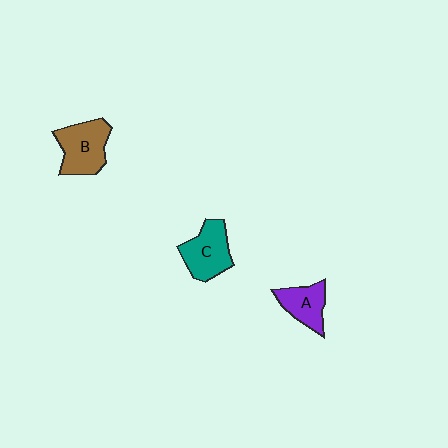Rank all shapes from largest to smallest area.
From largest to smallest: B (brown), C (teal), A (purple).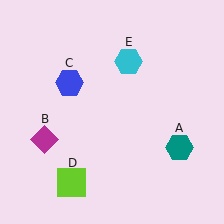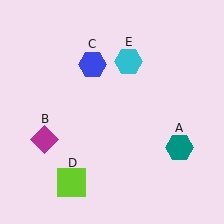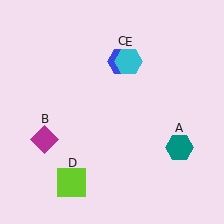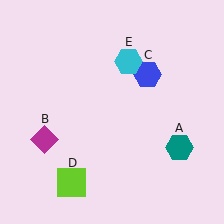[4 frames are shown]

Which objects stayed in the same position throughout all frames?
Teal hexagon (object A) and magenta diamond (object B) and lime square (object D) and cyan hexagon (object E) remained stationary.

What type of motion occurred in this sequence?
The blue hexagon (object C) rotated clockwise around the center of the scene.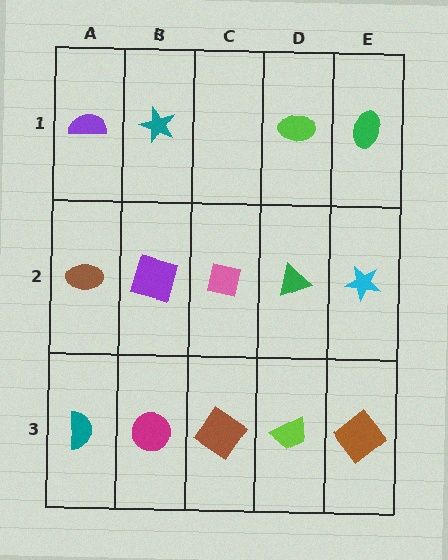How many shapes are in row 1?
4 shapes.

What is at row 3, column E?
A brown diamond.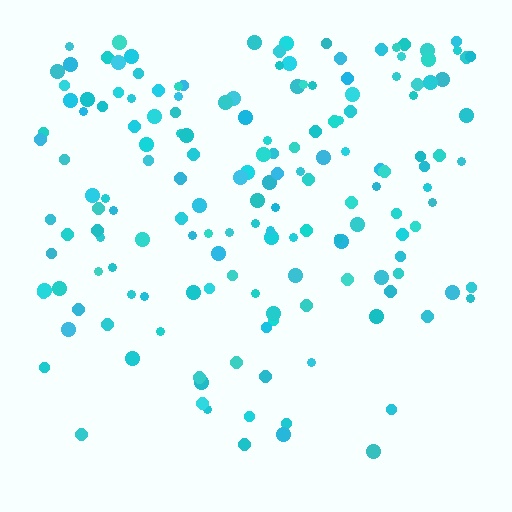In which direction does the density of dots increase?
From bottom to top, with the top side densest.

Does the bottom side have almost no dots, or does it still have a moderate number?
Still a moderate number, just noticeably fewer than the top.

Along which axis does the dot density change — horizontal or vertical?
Vertical.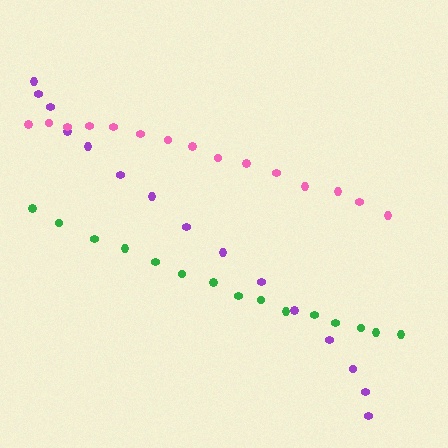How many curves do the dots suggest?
There are 3 distinct paths.